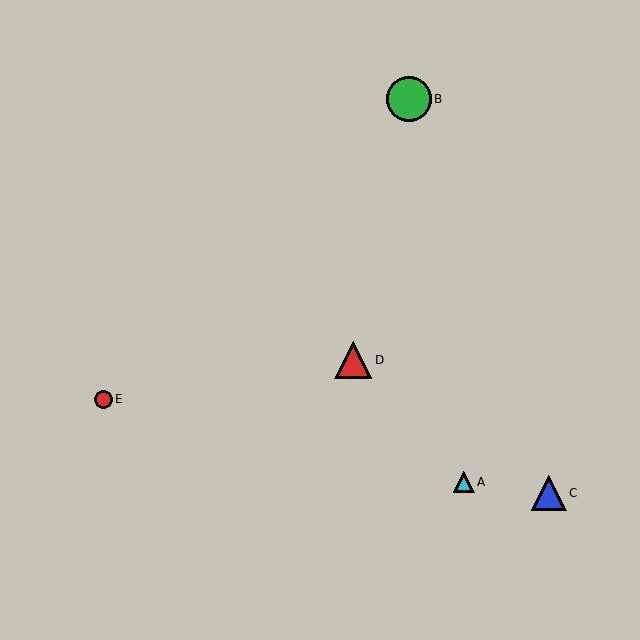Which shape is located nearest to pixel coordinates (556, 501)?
The blue triangle (labeled C) at (549, 493) is nearest to that location.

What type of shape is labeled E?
Shape E is a red circle.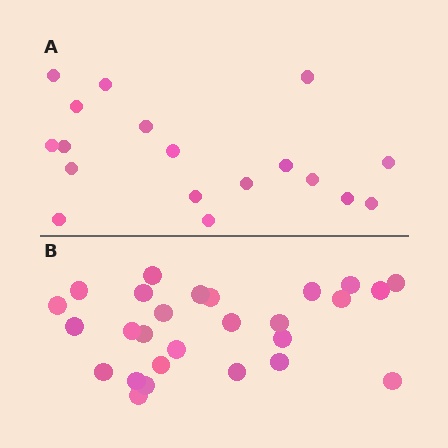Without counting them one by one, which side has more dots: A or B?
Region B (the bottom region) has more dots.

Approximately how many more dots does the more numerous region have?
Region B has roughly 8 or so more dots than region A.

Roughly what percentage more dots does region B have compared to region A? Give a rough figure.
About 50% more.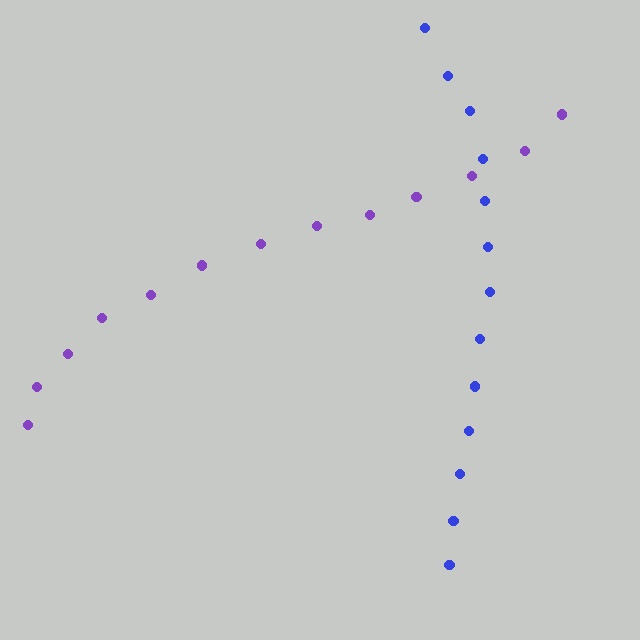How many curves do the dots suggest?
There are 2 distinct paths.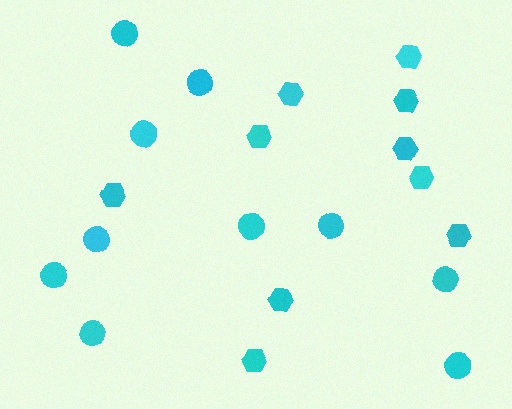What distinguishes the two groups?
There are 2 groups: one group of circles (10) and one group of hexagons (10).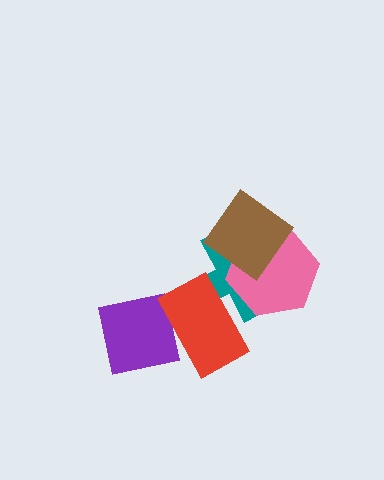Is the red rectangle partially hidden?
No, no other shape covers it.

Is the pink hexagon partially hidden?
Yes, it is partially covered by another shape.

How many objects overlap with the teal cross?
3 objects overlap with the teal cross.